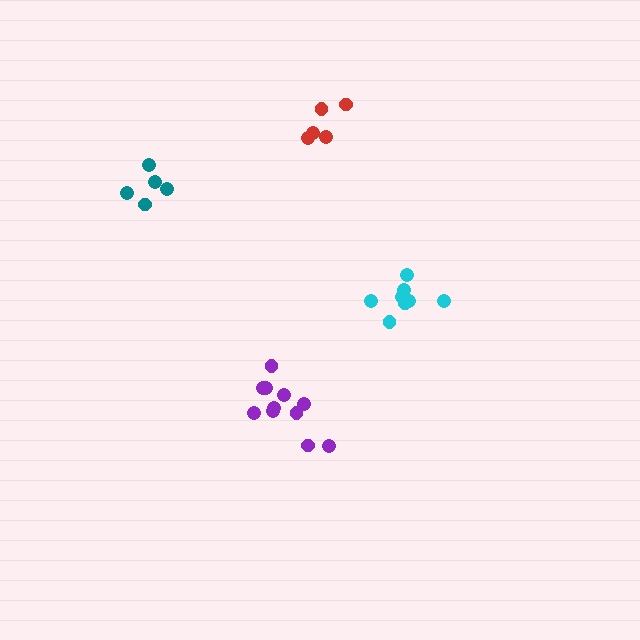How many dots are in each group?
Group 1: 5 dots, Group 2: 11 dots, Group 3: 9 dots, Group 4: 5 dots (30 total).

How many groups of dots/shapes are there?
There are 4 groups.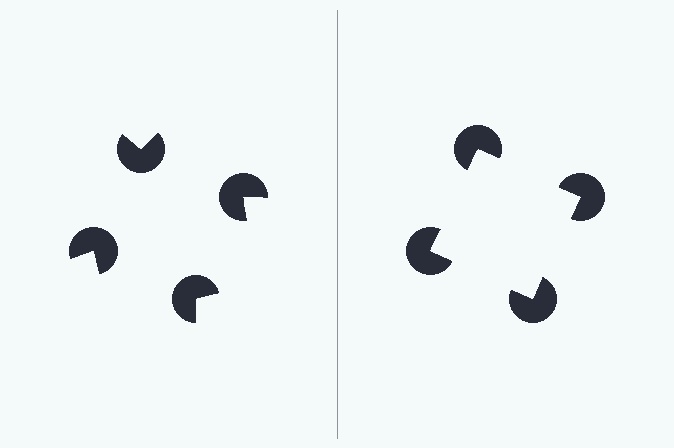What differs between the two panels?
The pac-man discs are positioned identically on both sides; only the wedge orientations differ. On the right they align to a square; on the left they are misaligned.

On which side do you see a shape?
An illusory square appears on the right side. On the left side the wedge cuts are rotated, so no coherent shape forms.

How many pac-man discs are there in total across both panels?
8 — 4 on each side.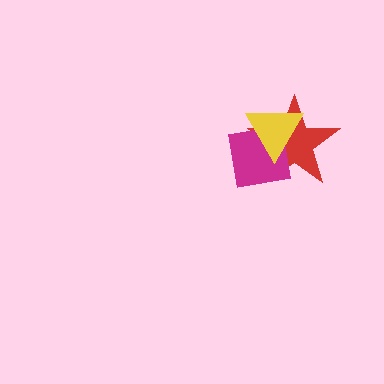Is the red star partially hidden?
Yes, it is partially covered by another shape.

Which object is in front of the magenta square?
The yellow triangle is in front of the magenta square.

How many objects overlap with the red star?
2 objects overlap with the red star.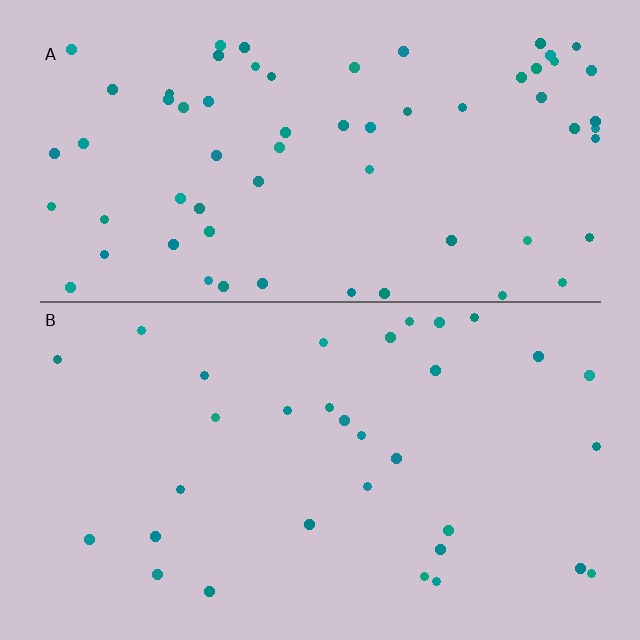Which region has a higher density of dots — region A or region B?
A (the top).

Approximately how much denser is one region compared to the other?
Approximately 2.0× — region A over region B.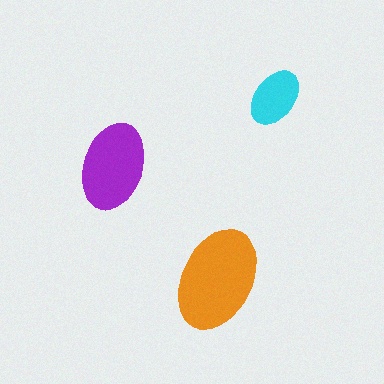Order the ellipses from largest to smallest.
the orange one, the purple one, the cyan one.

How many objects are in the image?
There are 3 objects in the image.